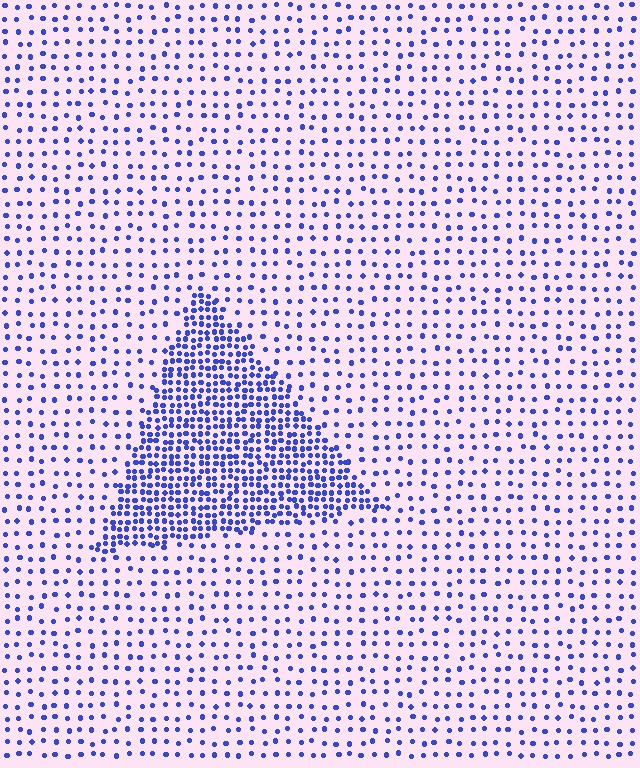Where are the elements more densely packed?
The elements are more densely packed inside the triangle boundary.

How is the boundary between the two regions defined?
The boundary is defined by a change in element density (approximately 2.8x ratio). All elements are the same color, size, and shape.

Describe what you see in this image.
The image contains small blue elements arranged at two different densities. A triangle-shaped region is visible where the elements are more densely packed than the surrounding area.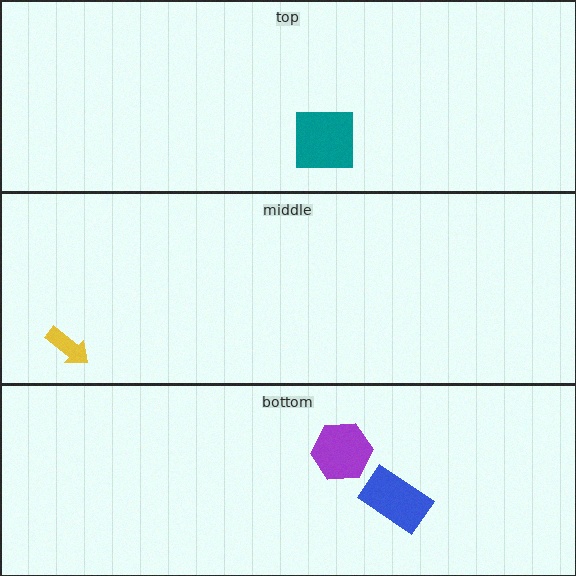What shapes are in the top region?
The teal square.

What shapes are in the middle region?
The yellow arrow.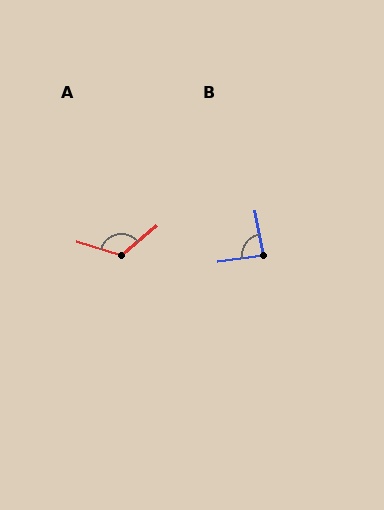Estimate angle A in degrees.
Approximately 124 degrees.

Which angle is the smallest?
B, at approximately 87 degrees.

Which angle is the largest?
A, at approximately 124 degrees.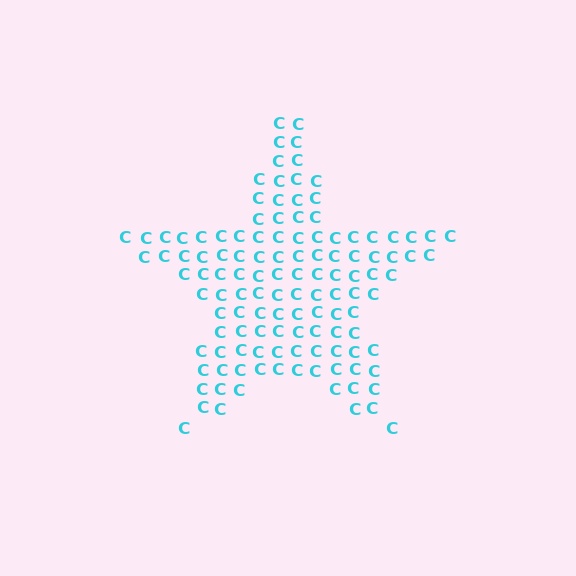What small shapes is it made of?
It is made of small letter C's.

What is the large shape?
The large shape is a star.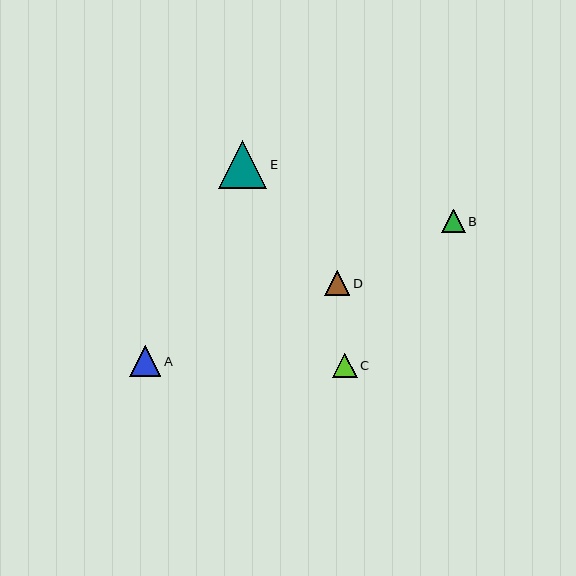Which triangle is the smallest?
Triangle B is the smallest with a size of approximately 23 pixels.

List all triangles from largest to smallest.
From largest to smallest: E, A, D, C, B.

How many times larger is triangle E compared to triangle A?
Triangle E is approximately 1.5 times the size of triangle A.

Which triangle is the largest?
Triangle E is the largest with a size of approximately 48 pixels.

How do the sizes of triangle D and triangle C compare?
Triangle D and triangle C are approximately the same size.